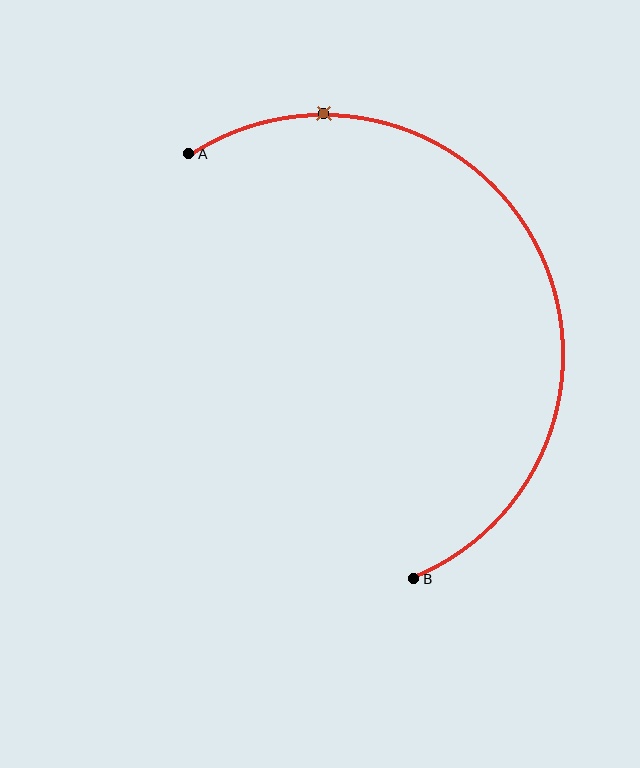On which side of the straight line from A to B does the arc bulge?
The arc bulges to the right of the straight line connecting A and B.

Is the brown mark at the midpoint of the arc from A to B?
No. The brown mark lies on the arc but is closer to endpoint A. The arc midpoint would be at the point on the curve equidistant along the arc from both A and B.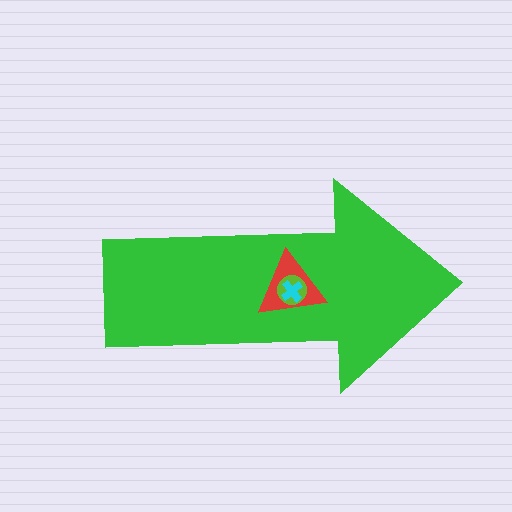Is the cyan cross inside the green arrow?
Yes.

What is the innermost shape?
The cyan cross.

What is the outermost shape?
The green arrow.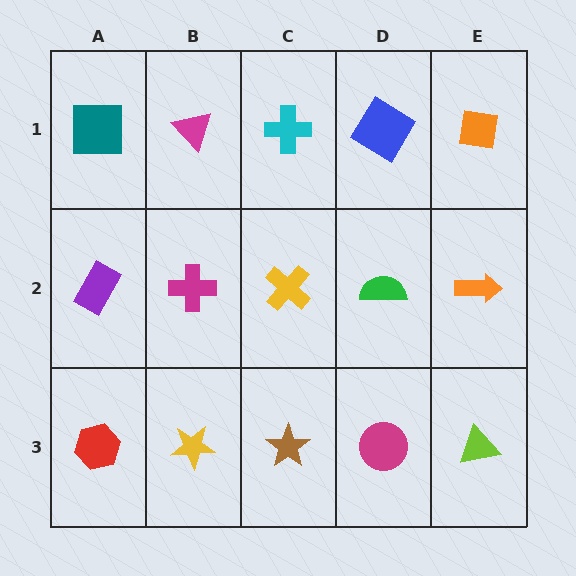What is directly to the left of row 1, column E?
A blue diamond.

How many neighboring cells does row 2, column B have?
4.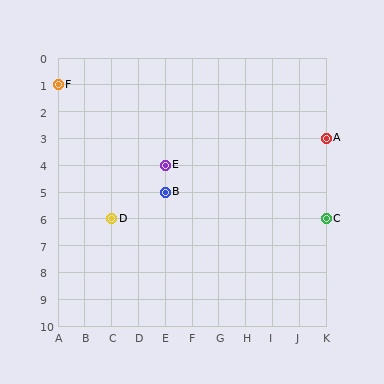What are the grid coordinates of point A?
Point A is at grid coordinates (K, 3).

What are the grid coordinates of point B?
Point B is at grid coordinates (E, 5).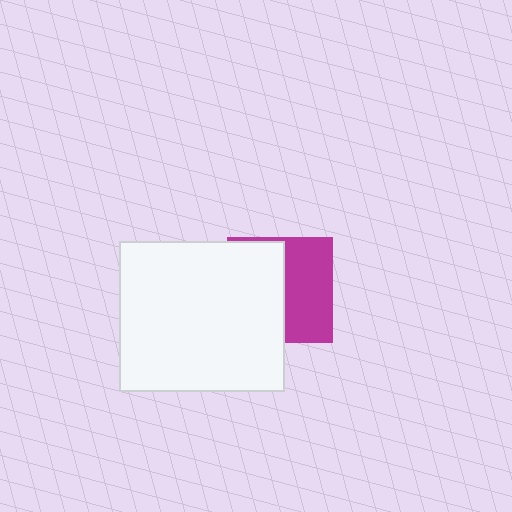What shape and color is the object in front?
The object in front is a white rectangle.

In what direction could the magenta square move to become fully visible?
The magenta square could move right. That would shift it out from behind the white rectangle entirely.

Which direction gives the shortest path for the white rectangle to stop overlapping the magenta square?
Moving left gives the shortest separation.